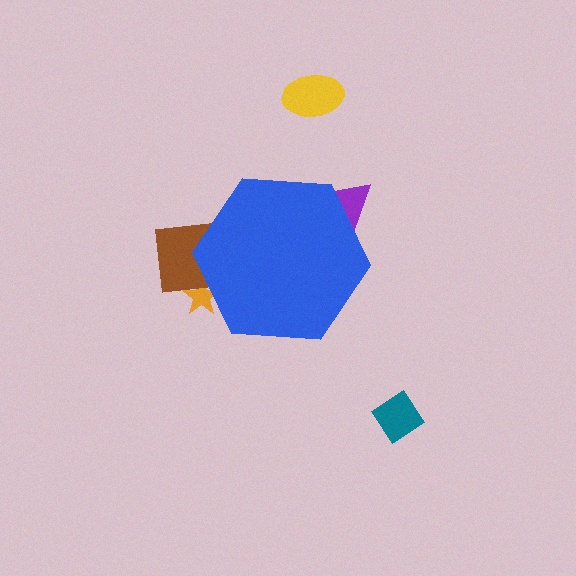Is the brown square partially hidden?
Yes, the brown square is partially hidden behind the blue hexagon.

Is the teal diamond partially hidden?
No, the teal diamond is fully visible.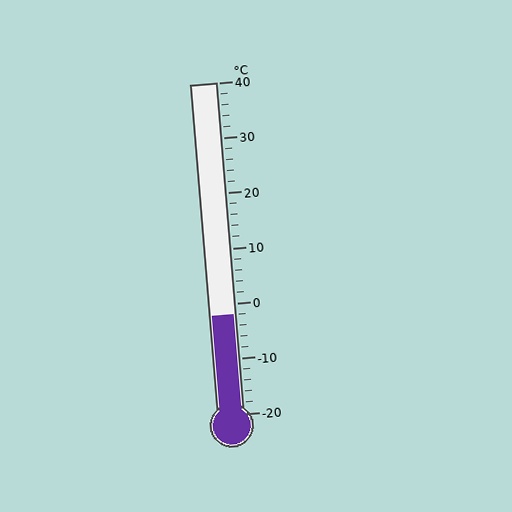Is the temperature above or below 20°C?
The temperature is below 20°C.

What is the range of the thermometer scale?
The thermometer scale ranges from -20°C to 40°C.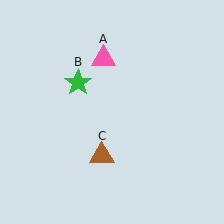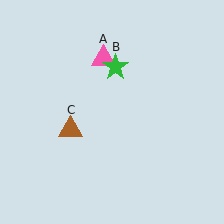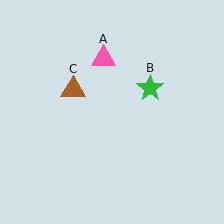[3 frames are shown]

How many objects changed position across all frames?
2 objects changed position: green star (object B), brown triangle (object C).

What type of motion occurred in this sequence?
The green star (object B), brown triangle (object C) rotated clockwise around the center of the scene.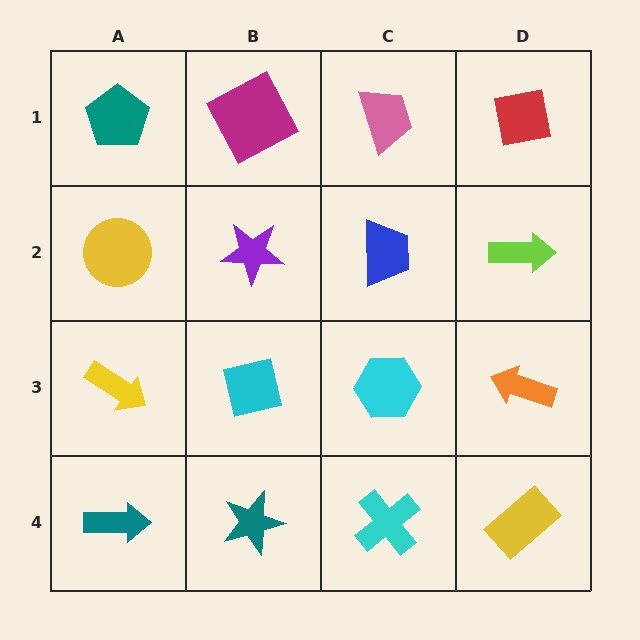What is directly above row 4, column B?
A cyan square.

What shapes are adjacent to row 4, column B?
A cyan square (row 3, column B), a teal arrow (row 4, column A), a cyan cross (row 4, column C).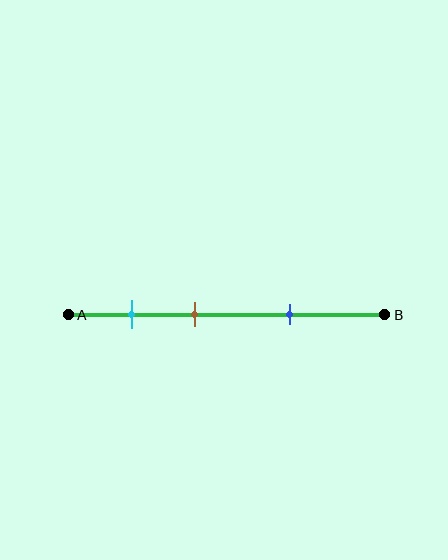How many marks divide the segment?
There are 3 marks dividing the segment.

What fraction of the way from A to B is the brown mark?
The brown mark is approximately 40% (0.4) of the way from A to B.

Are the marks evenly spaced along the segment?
Yes, the marks are approximately evenly spaced.